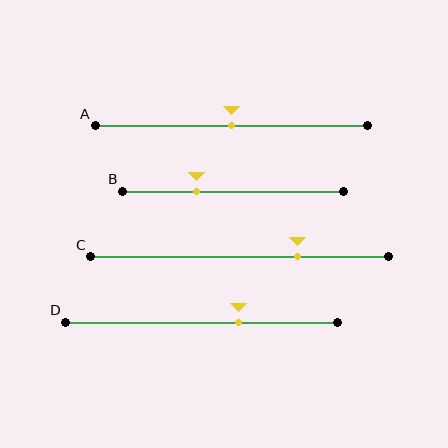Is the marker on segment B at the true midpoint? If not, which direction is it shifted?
No, the marker on segment B is shifted to the left by about 16% of the segment length.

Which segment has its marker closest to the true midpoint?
Segment A has its marker closest to the true midpoint.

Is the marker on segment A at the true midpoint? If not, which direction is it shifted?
Yes, the marker on segment A is at the true midpoint.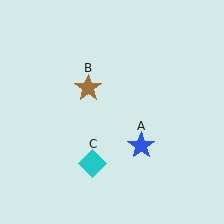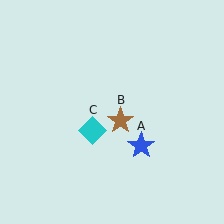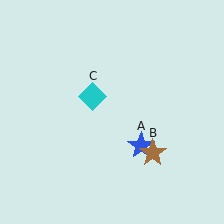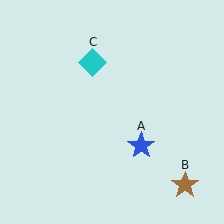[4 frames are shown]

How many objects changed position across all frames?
2 objects changed position: brown star (object B), cyan diamond (object C).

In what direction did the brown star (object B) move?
The brown star (object B) moved down and to the right.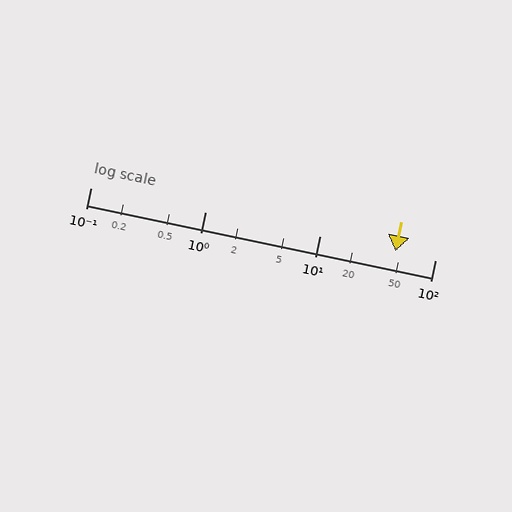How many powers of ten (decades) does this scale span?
The scale spans 3 decades, from 0.1 to 100.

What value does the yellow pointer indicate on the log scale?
The pointer indicates approximately 45.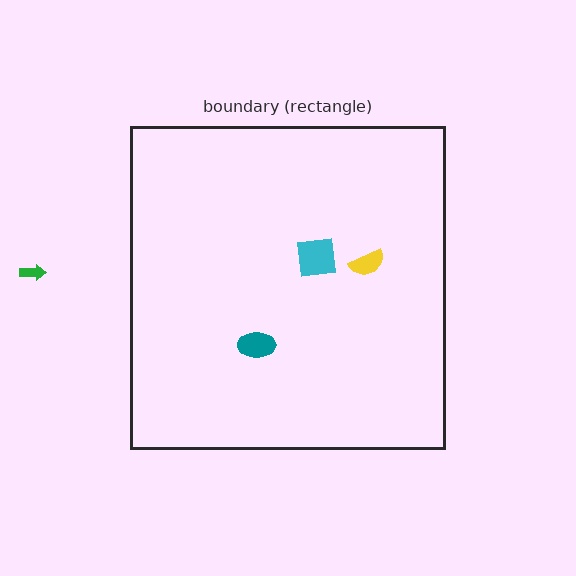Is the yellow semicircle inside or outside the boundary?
Inside.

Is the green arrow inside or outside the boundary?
Outside.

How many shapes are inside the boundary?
3 inside, 1 outside.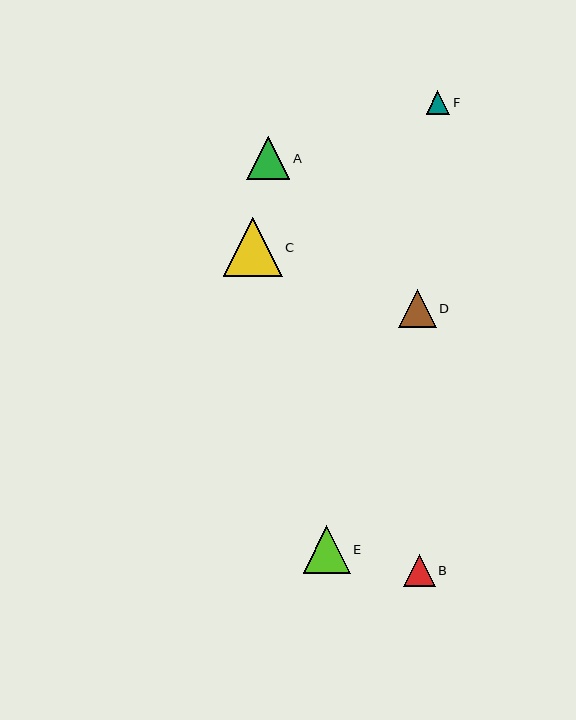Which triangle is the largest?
Triangle C is the largest with a size of approximately 59 pixels.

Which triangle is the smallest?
Triangle F is the smallest with a size of approximately 24 pixels.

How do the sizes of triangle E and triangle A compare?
Triangle E and triangle A are approximately the same size.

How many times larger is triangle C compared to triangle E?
Triangle C is approximately 1.2 times the size of triangle E.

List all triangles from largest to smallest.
From largest to smallest: C, E, A, D, B, F.